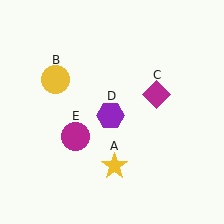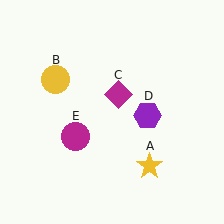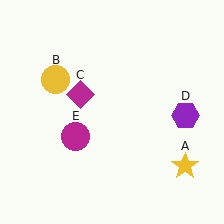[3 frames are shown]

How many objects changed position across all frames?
3 objects changed position: yellow star (object A), magenta diamond (object C), purple hexagon (object D).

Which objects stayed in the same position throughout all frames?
Yellow circle (object B) and magenta circle (object E) remained stationary.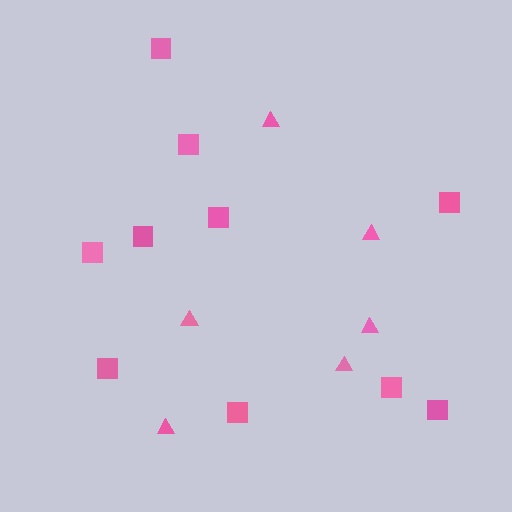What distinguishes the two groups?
There are 2 groups: one group of squares (10) and one group of triangles (6).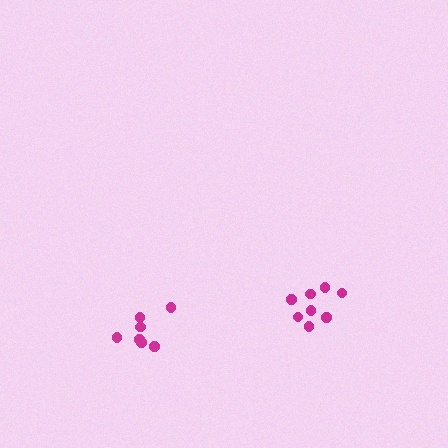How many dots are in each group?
Group 1: 8 dots, Group 2: 7 dots (15 total).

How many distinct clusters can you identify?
There are 2 distinct clusters.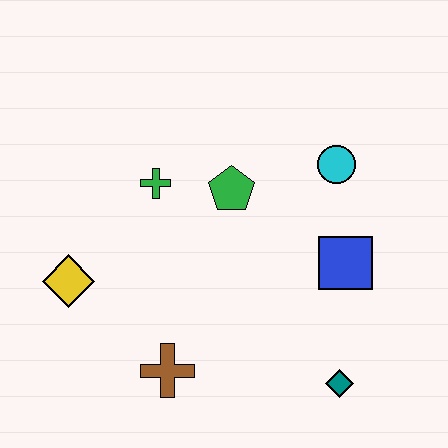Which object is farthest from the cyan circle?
The yellow diamond is farthest from the cyan circle.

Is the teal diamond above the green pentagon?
No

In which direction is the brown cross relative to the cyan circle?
The brown cross is below the cyan circle.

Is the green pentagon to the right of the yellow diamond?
Yes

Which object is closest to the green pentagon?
The green cross is closest to the green pentagon.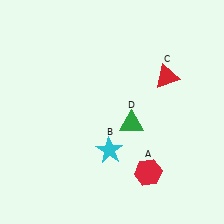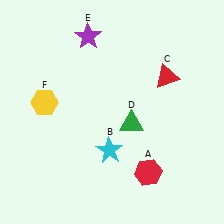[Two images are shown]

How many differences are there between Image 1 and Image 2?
There are 2 differences between the two images.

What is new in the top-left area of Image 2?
A yellow hexagon (F) was added in the top-left area of Image 2.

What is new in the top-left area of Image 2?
A purple star (E) was added in the top-left area of Image 2.